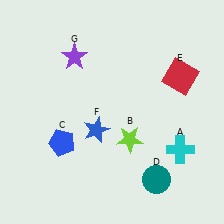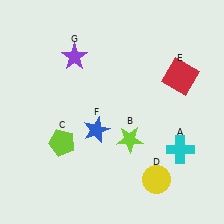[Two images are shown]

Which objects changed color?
C changed from blue to lime. D changed from teal to yellow.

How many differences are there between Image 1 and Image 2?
There are 2 differences between the two images.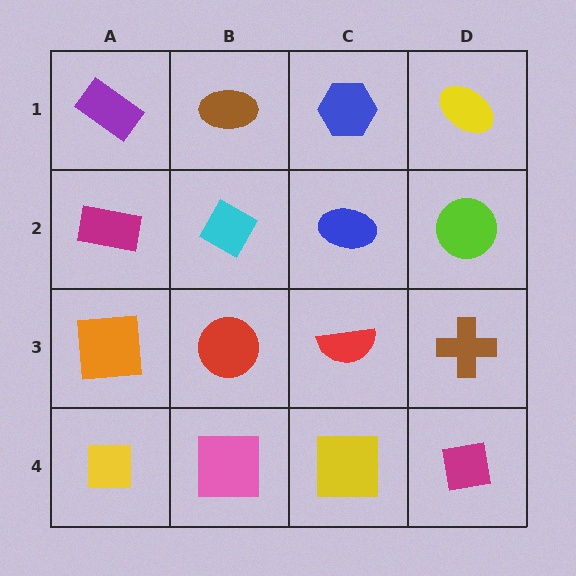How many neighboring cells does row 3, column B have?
4.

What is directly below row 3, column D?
A magenta square.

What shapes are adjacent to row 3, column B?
A cyan diamond (row 2, column B), a pink square (row 4, column B), an orange square (row 3, column A), a red semicircle (row 3, column C).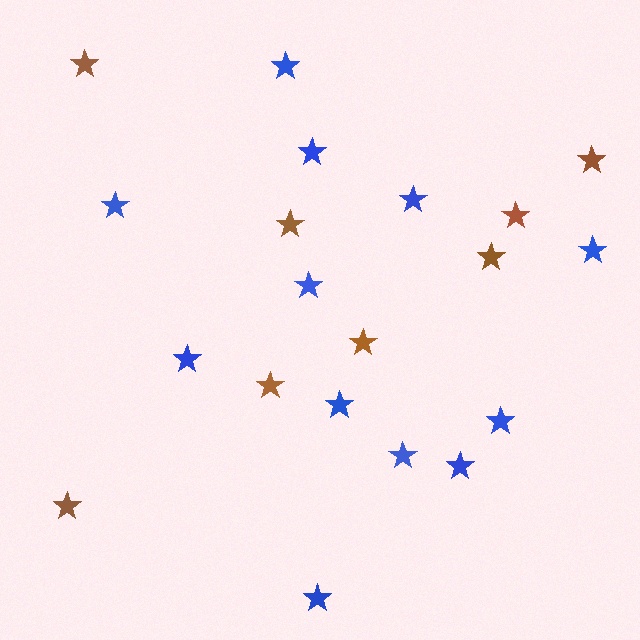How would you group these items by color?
There are 2 groups: one group of brown stars (8) and one group of blue stars (12).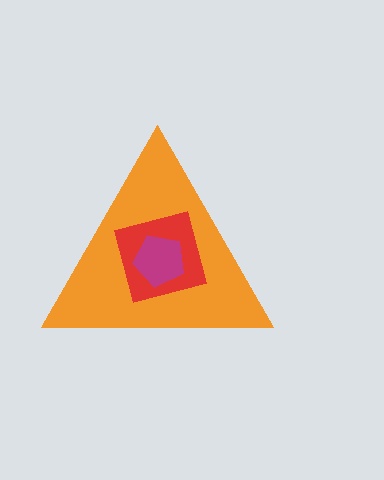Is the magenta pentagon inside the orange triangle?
Yes.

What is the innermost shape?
The magenta pentagon.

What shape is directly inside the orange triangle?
The red square.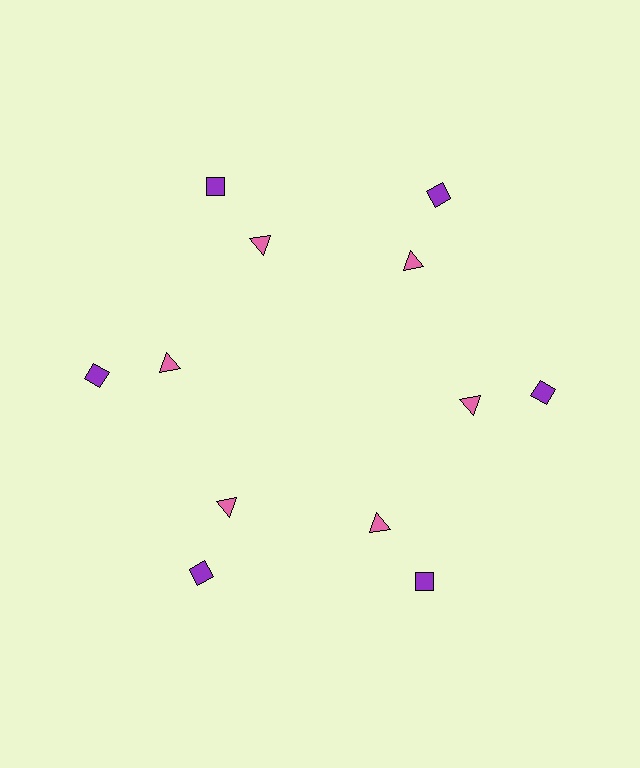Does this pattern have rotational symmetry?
Yes, this pattern has 6-fold rotational symmetry. It looks the same after rotating 60 degrees around the center.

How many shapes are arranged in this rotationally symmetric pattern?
There are 12 shapes, arranged in 6 groups of 2.